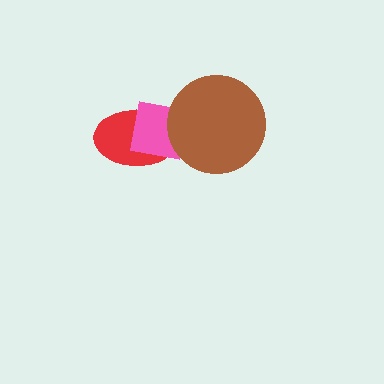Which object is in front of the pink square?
The brown circle is in front of the pink square.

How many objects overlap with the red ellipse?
2 objects overlap with the red ellipse.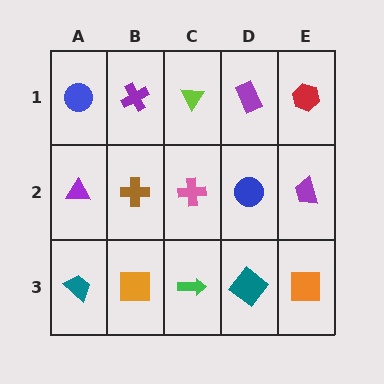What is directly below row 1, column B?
A brown cross.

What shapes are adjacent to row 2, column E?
A red hexagon (row 1, column E), an orange square (row 3, column E), a blue circle (row 2, column D).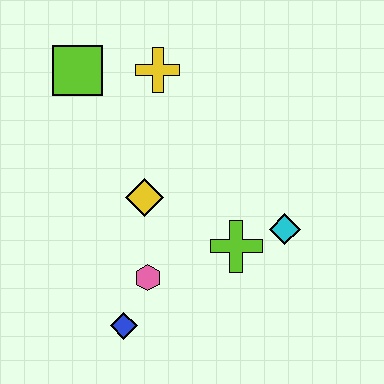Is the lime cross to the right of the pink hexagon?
Yes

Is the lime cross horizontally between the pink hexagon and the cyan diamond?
Yes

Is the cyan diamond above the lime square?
No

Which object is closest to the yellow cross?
The lime square is closest to the yellow cross.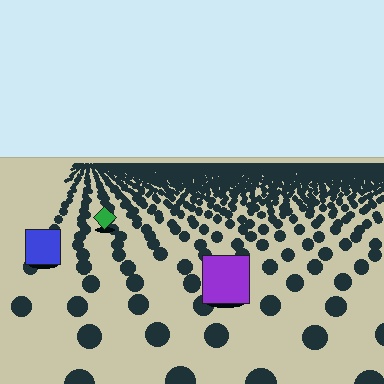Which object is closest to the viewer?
The purple square is closest. The texture marks near it are larger and more spread out.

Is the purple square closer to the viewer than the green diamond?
Yes. The purple square is closer — you can tell from the texture gradient: the ground texture is coarser near it.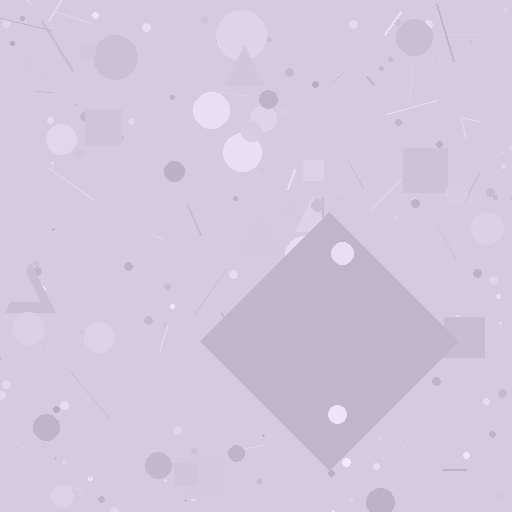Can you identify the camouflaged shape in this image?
The camouflaged shape is a diamond.